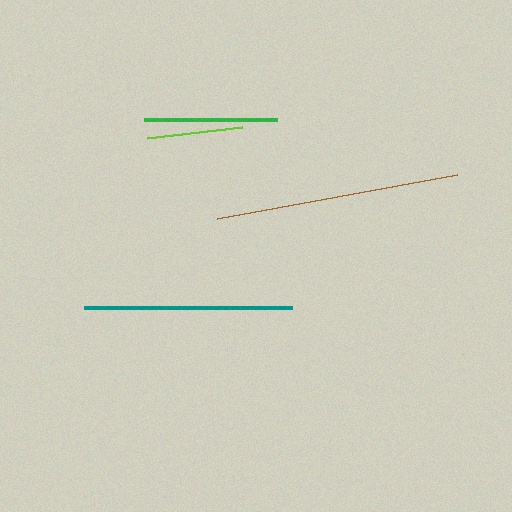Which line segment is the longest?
The brown line is the longest at approximately 244 pixels.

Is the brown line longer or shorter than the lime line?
The brown line is longer than the lime line.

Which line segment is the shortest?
The lime line is the shortest at approximately 95 pixels.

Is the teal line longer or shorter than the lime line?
The teal line is longer than the lime line.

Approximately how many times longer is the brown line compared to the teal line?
The brown line is approximately 1.2 times the length of the teal line.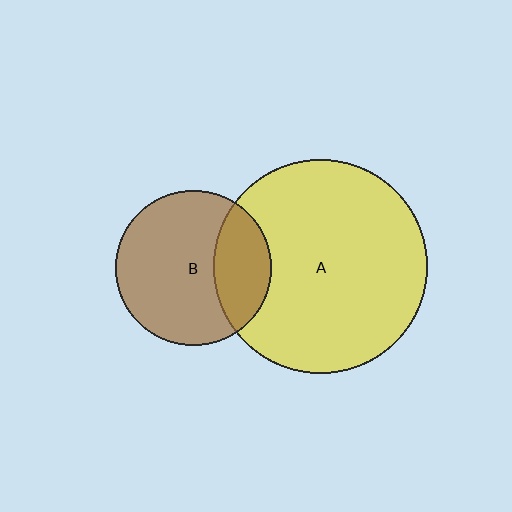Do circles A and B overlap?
Yes.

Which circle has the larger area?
Circle A (yellow).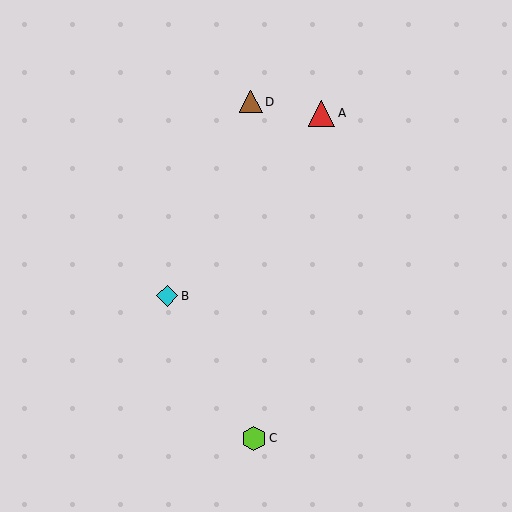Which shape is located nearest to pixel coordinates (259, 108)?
The brown triangle (labeled D) at (251, 102) is nearest to that location.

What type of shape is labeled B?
Shape B is a cyan diamond.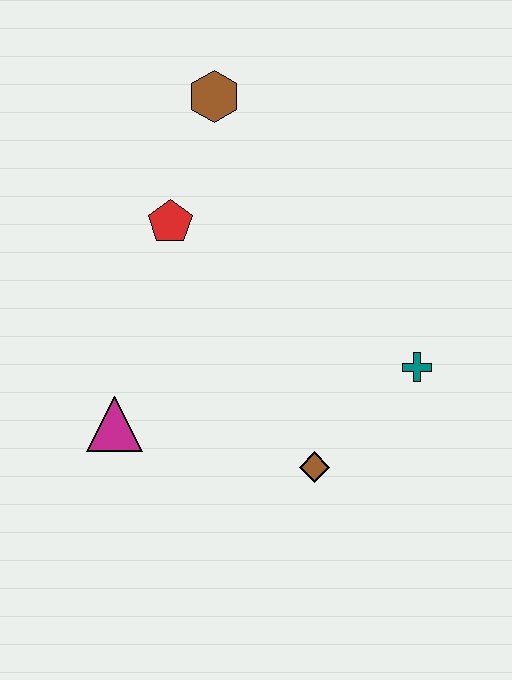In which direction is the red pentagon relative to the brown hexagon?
The red pentagon is below the brown hexagon.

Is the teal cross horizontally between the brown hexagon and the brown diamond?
No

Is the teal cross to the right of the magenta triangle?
Yes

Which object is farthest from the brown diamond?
The brown hexagon is farthest from the brown diamond.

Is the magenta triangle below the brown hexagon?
Yes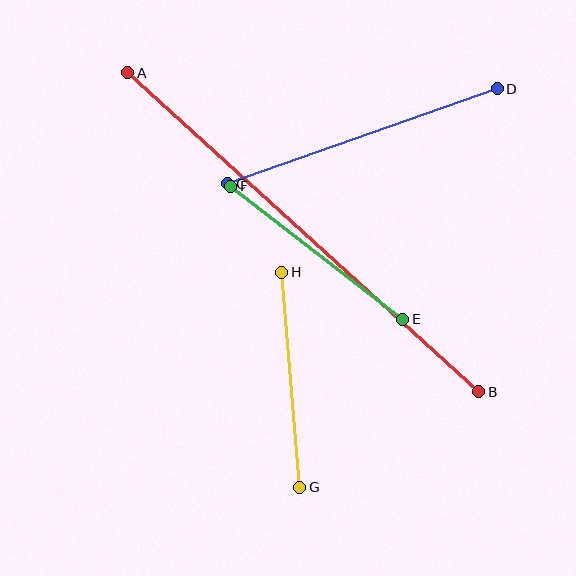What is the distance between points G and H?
The distance is approximately 216 pixels.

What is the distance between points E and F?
The distance is approximately 218 pixels.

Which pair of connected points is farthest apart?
Points A and B are farthest apart.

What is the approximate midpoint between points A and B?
The midpoint is at approximately (303, 232) pixels.